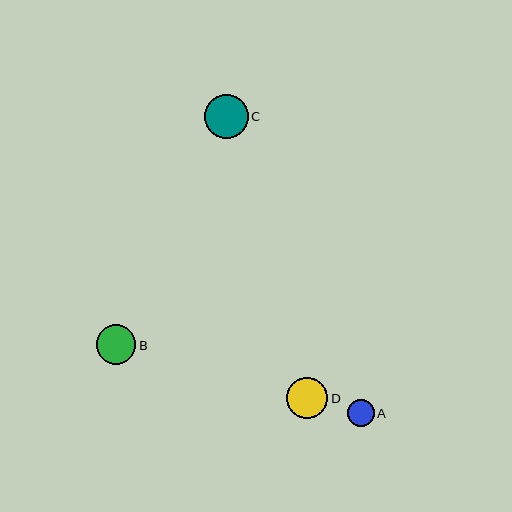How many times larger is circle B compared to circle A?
Circle B is approximately 1.5 times the size of circle A.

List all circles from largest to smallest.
From largest to smallest: C, D, B, A.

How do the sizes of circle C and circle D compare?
Circle C and circle D are approximately the same size.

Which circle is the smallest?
Circle A is the smallest with a size of approximately 27 pixels.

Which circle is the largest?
Circle C is the largest with a size of approximately 44 pixels.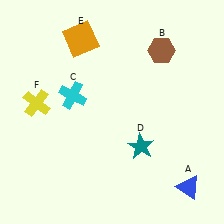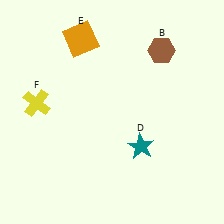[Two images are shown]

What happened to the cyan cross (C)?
The cyan cross (C) was removed in Image 2. It was in the top-left area of Image 1.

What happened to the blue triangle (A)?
The blue triangle (A) was removed in Image 2. It was in the bottom-right area of Image 1.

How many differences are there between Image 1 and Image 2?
There are 2 differences between the two images.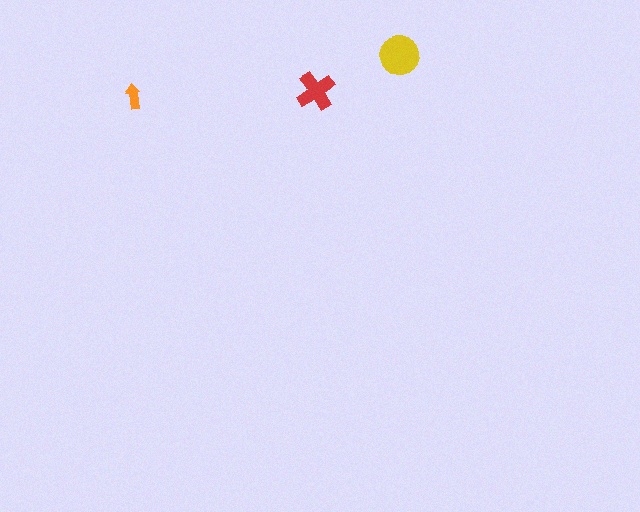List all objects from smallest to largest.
The orange arrow, the red cross, the yellow circle.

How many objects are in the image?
There are 3 objects in the image.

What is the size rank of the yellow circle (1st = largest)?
1st.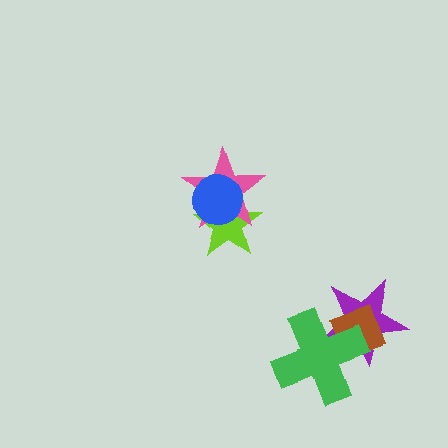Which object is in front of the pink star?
The blue circle is in front of the pink star.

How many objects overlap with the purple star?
2 objects overlap with the purple star.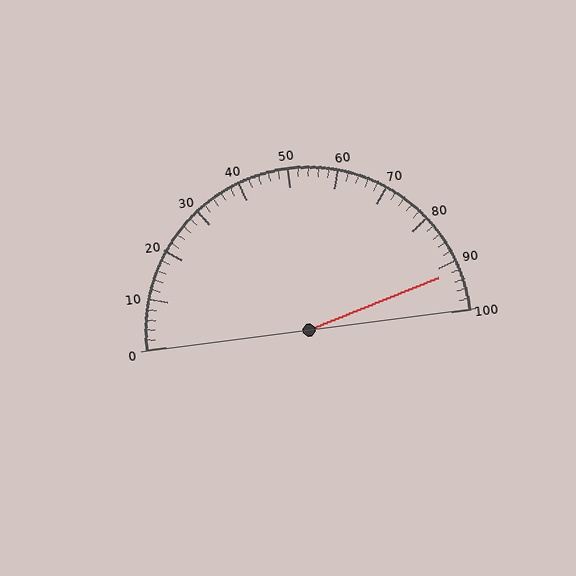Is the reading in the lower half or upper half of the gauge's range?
The reading is in the upper half of the range (0 to 100).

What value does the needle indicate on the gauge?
The needle indicates approximately 92.